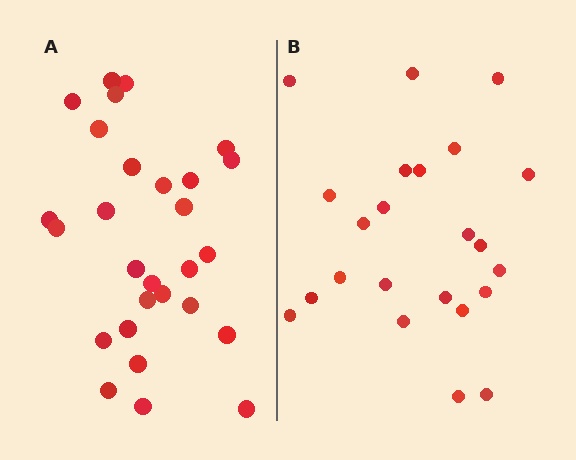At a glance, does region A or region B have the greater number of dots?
Region A (the left region) has more dots.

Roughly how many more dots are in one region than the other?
Region A has about 5 more dots than region B.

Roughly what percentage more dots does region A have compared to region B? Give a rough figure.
About 20% more.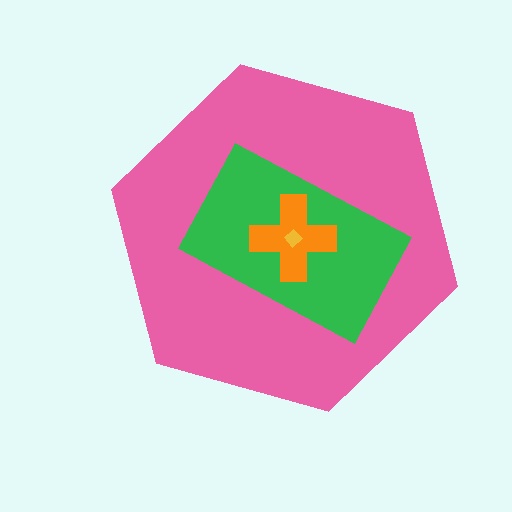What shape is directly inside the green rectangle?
The orange cross.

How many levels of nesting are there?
4.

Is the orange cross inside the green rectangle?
Yes.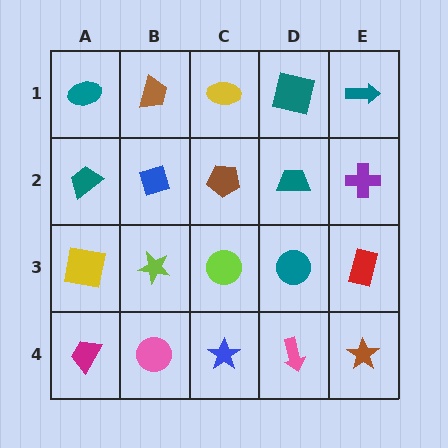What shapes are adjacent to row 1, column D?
A teal trapezoid (row 2, column D), a yellow ellipse (row 1, column C), a teal arrow (row 1, column E).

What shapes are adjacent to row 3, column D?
A teal trapezoid (row 2, column D), a pink arrow (row 4, column D), a lime circle (row 3, column C), a red rectangle (row 3, column E).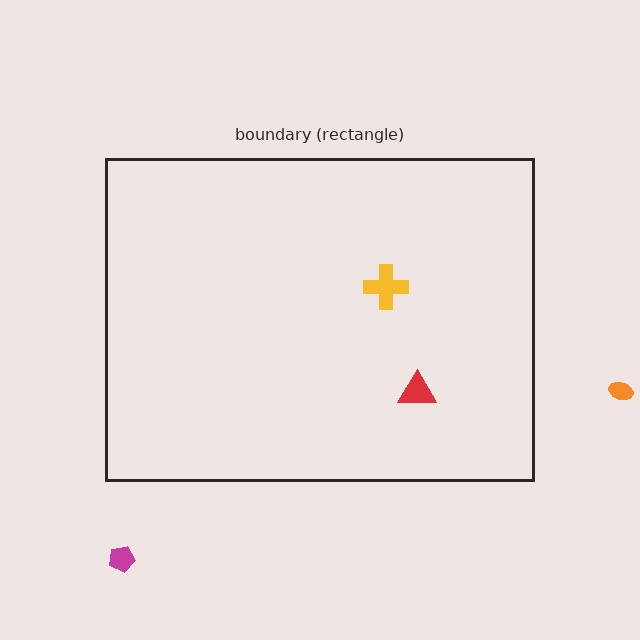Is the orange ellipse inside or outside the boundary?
Outside.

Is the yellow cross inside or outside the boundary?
Inside.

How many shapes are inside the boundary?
2 inside, 2 outside.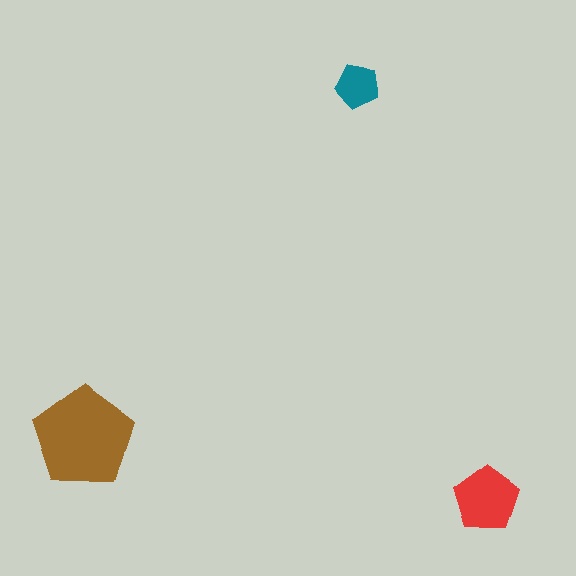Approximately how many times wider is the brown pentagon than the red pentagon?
About 1.5 times wider.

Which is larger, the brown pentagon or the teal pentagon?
The brown one.